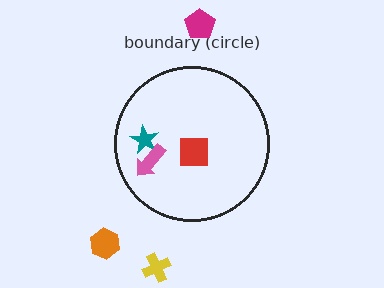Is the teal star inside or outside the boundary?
Inside.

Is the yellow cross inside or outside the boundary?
Outside.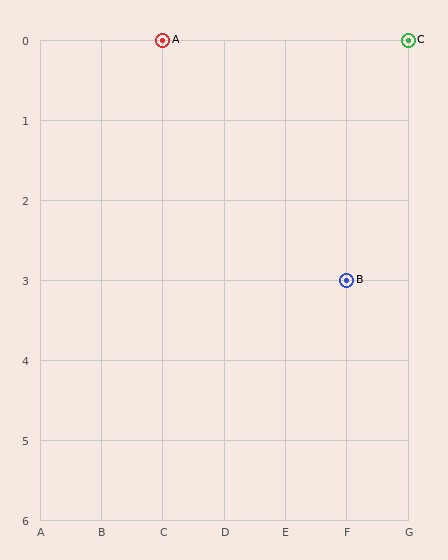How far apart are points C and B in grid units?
Points C and B are 1 column and 3 rows apart (about 3.2 grid units diagonally).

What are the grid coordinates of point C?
Point C is at grid coordinates (G, 0).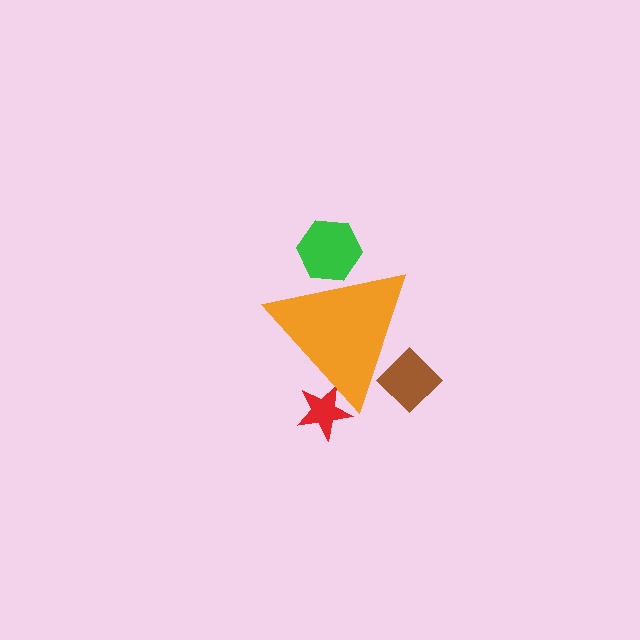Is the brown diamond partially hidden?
Yes, the brown diamond is partially hidden behind the orange triangle.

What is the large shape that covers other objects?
An orange triangle.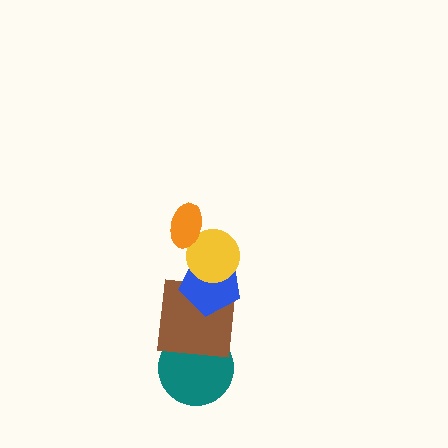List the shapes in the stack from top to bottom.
From top to bottom: the orange ellipse, the yellow circle, the blue pentagon, the brown square, the teal circle.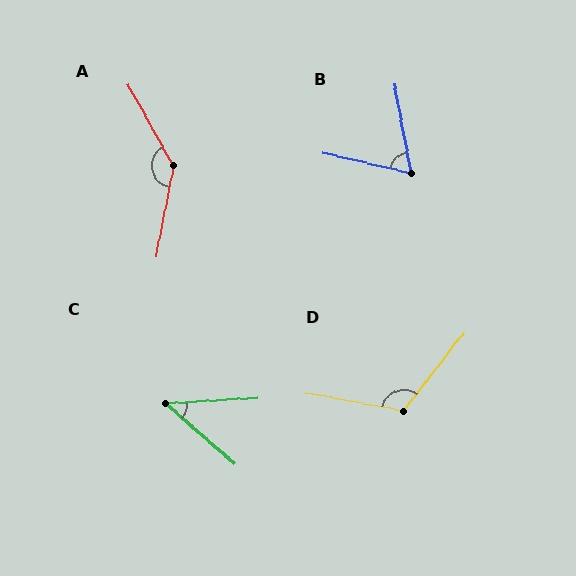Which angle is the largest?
A, at approximately 140 degrees.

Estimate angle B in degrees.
Approximately 67 degrees.